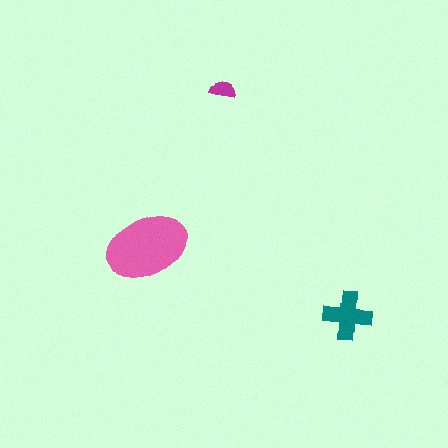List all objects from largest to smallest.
The pink ellipse, the teal cross, the magenta semicircle.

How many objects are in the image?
There are 3 objects in the image.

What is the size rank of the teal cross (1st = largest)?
2nd.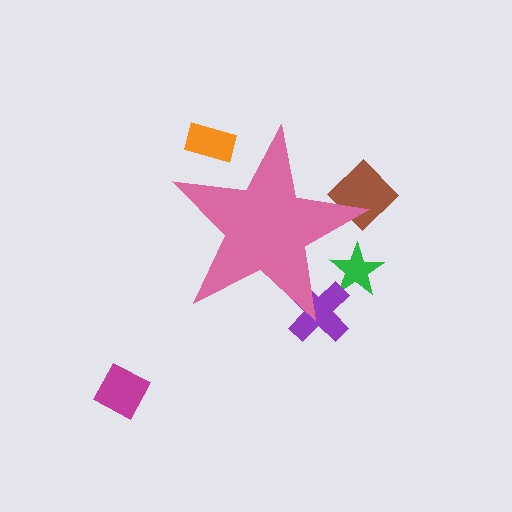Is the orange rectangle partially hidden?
Yes, the orange rectangle is partially hidden behind the pink star.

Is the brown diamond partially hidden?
Yes, the brown diamond is partially hidden behind the pink star.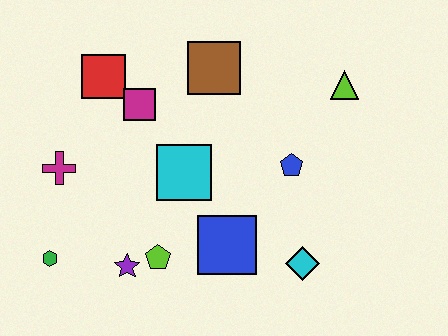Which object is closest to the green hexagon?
The purple star is closest to the green hexagon.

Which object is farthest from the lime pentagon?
The lime triangle is farthest from the lime pentagon.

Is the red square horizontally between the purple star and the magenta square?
No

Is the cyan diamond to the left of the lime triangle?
Yes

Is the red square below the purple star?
No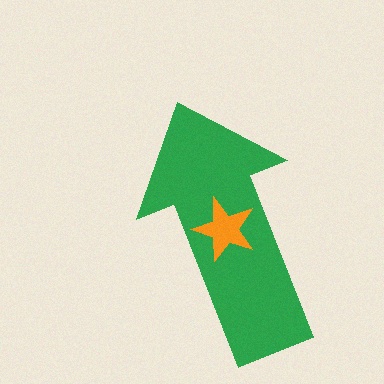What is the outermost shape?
The green arrow.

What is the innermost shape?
The orange star.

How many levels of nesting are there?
2.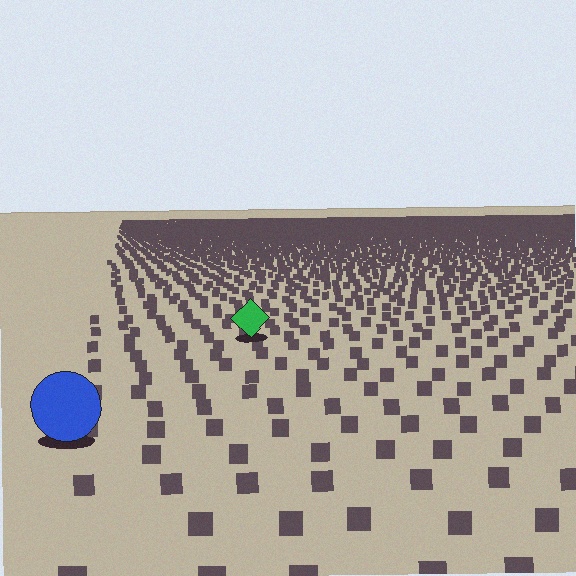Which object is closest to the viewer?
The blue circle is closest. The texture marks near it are larger and more spread out.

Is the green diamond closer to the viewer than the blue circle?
No. The blue circle is closer — you can tell from the texture gradient: the ground texture is coarser near it.